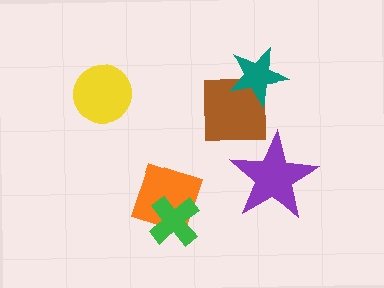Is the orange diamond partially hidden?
Yes, it is partially covered by another shape.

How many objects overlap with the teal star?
1 object overlaps with the teal star.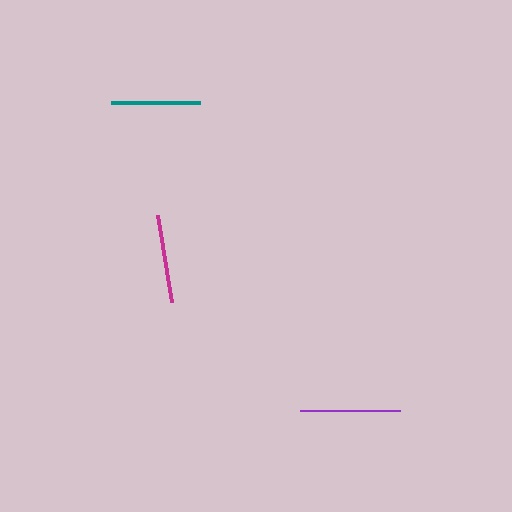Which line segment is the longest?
The purple line is the longest at approximately 100 pixels.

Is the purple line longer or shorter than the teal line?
The purple line is longer than the teal line.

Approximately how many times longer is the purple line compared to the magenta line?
The purple line is approximately 1.1 times the length of the magenta line.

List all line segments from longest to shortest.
From longest to shortest: purple, teal, magenta.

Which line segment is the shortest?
The magenta line is the shortest at approximately 88 pixels.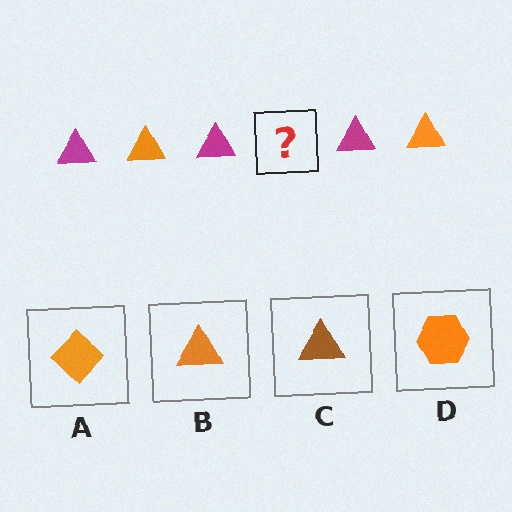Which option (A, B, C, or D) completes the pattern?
B.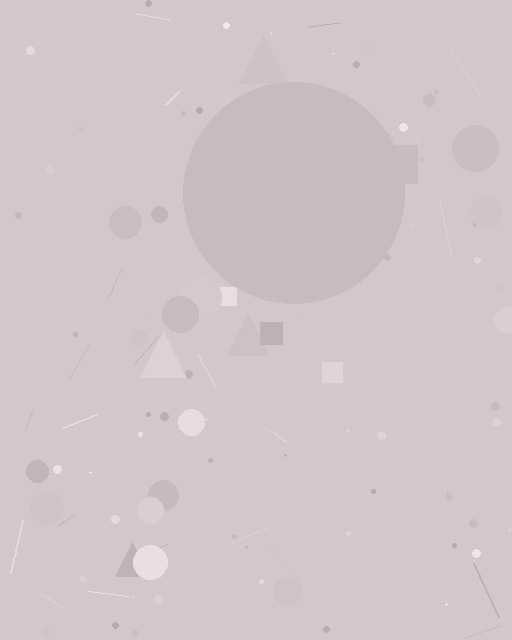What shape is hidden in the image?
A circle is hidden in the image.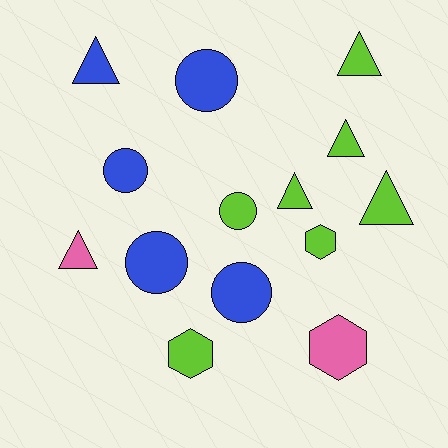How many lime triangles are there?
There are 4 lime triangles.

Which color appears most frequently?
Lime, with 7 objects.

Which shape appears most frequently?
Triangle, with 6 objects.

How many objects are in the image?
There are 14 objects.